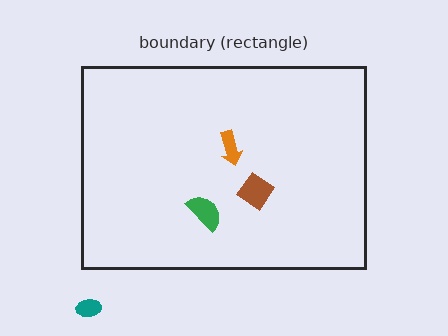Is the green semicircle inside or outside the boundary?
Inside.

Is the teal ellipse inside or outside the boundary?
Outside.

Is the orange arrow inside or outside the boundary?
Inside.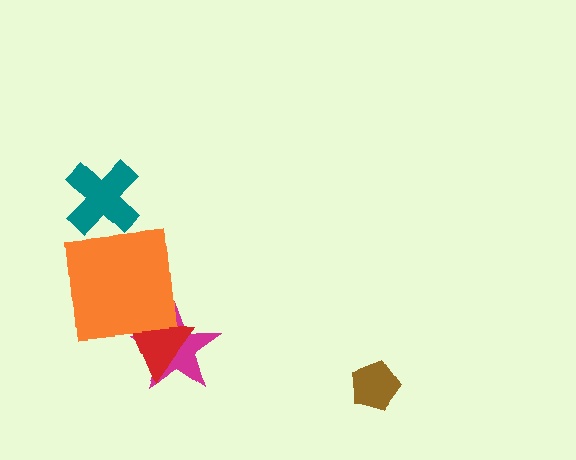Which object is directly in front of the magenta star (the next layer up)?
The red triangle is directly in front of the magenta star.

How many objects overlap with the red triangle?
2 objects overlap with the red triangle.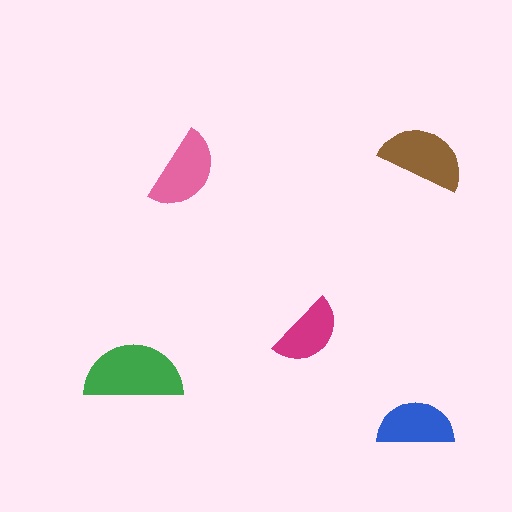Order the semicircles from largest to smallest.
the green one, the brown one, the pink one, the blue one, the magenta one.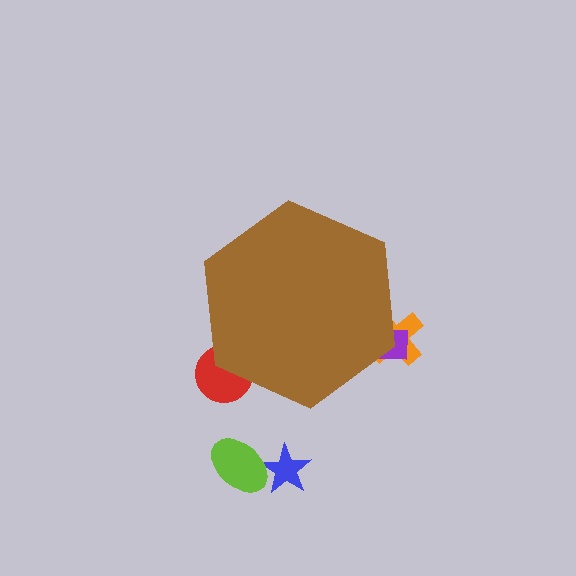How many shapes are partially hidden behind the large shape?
3 shapes are partially hidden.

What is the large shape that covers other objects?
A brown hexagon.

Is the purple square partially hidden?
Yes, the purple square is partially hidden behind the brown hexagon.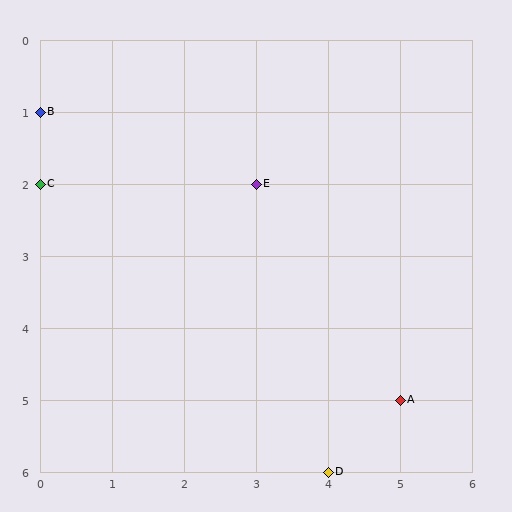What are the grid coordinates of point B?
Point B is at grid coordinates (0, 1).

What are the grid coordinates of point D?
Point D is at grid coordinates (4, 6).